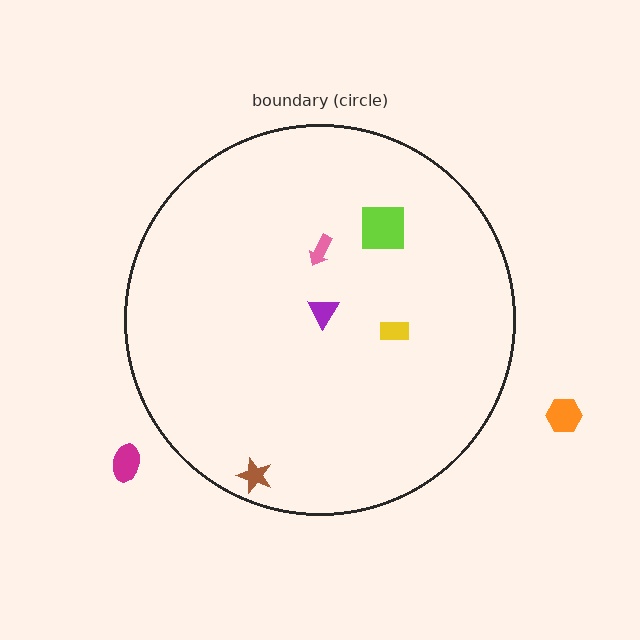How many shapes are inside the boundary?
5 inside, 2 outside.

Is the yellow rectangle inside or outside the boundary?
Inside.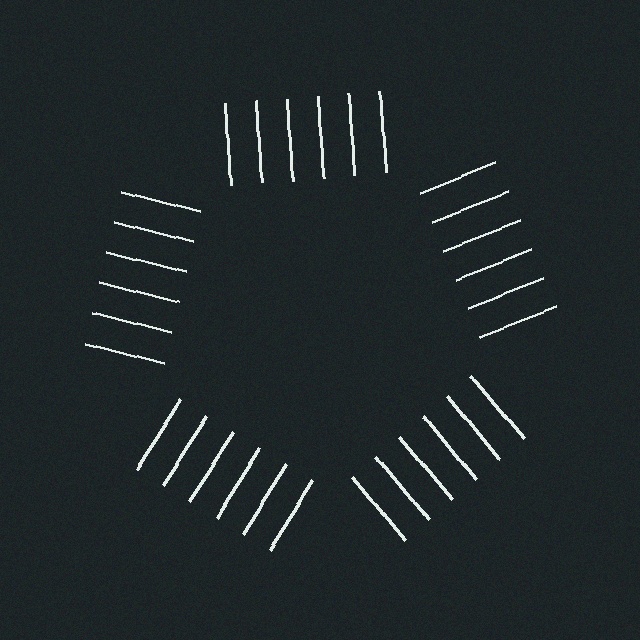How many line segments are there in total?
30 — 6 along each of the 5 edges.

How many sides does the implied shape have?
5 sides — the line-ends trace a pentagon.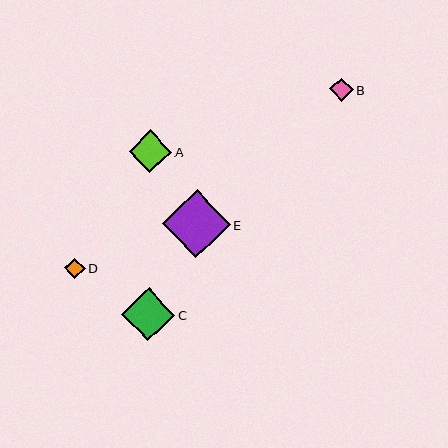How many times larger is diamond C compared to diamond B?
Diamond C is approximately 2.3 times the size of diamond B.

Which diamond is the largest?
Diamond E is the largest with a size of approximately 68 pixels.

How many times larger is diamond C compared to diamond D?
Diamond C is approximately 2.6 times the size of diamond D.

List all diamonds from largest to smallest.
From largest to smallest: E, C, A, B, D.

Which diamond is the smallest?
Diamond D is the smallest with a size of approximately 20 pixels.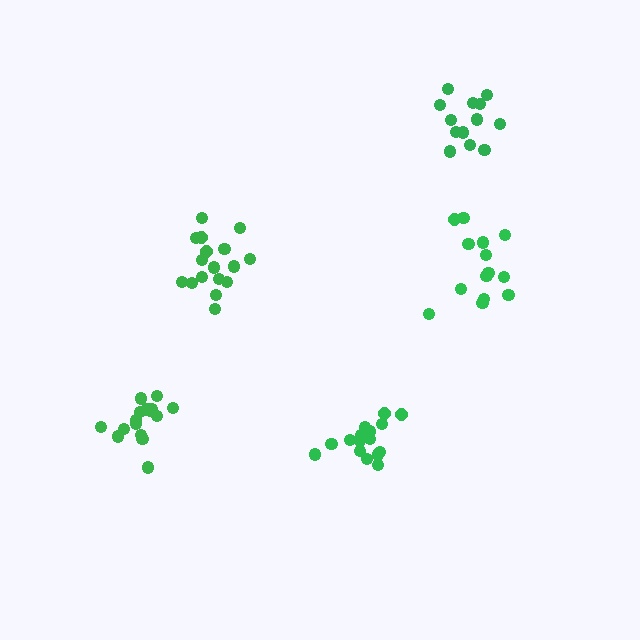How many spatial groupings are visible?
There are 5 spatial groupings.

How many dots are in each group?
Group 1: 17 dots, Group 2: 16 dots, Group 3: 14 dots, Group 4: 16 dots, Group 5: 13 dots (76 total).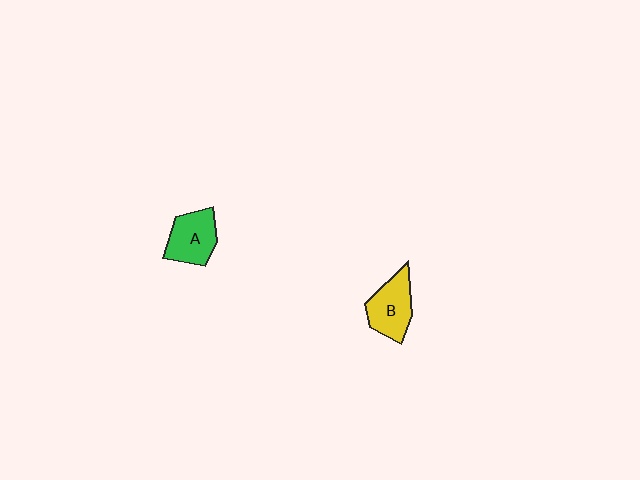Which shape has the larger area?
Shape B (yellow).